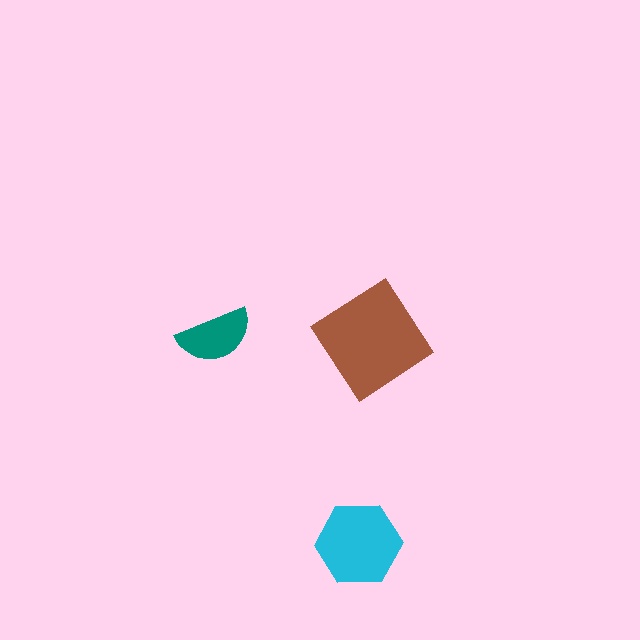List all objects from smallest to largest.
The teal semicircle, the cyan hexagon, the brown diamond.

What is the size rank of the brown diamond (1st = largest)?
1st.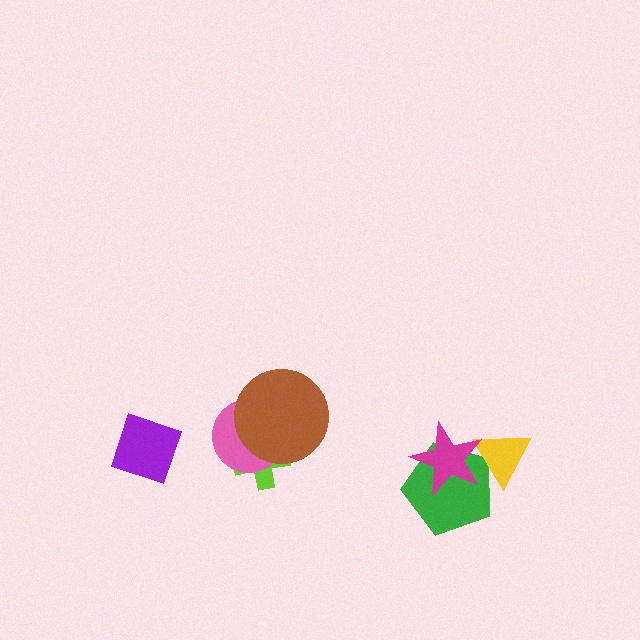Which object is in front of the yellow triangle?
The magenta star is in front of the yellow triangle.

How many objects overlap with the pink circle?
2 objects overlap with the pink circle.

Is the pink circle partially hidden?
Yes, it is partially covered by another shape.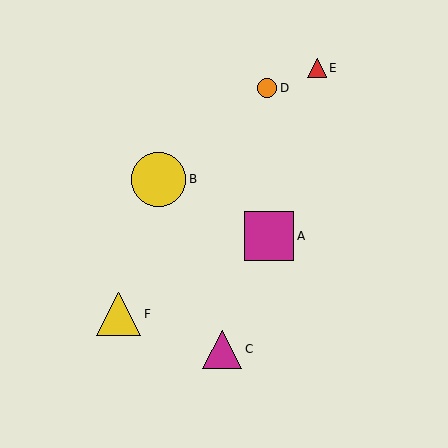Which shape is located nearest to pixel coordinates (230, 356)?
The magenta triangle (labeled C) at (222, 350) is nearest to that location.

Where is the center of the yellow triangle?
The center of the yellow triangle is at (119, 314).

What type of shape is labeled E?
Shape E is a red triangle.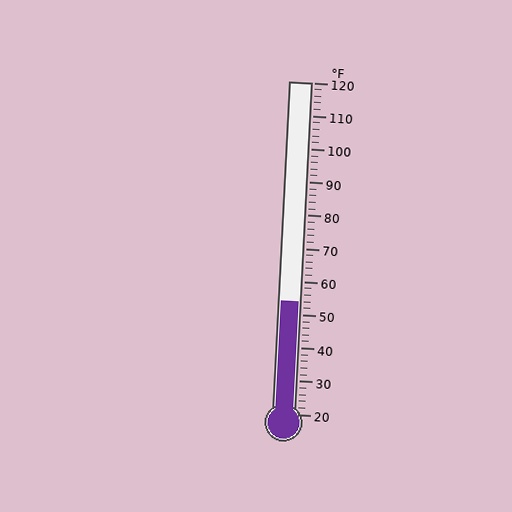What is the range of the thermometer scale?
The thermometer scale ranges from 20°F to 120°F.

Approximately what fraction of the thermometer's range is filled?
The thermometer is filled to approximately 35% of its range.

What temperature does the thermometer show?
The thermometer shows approximately 54°F.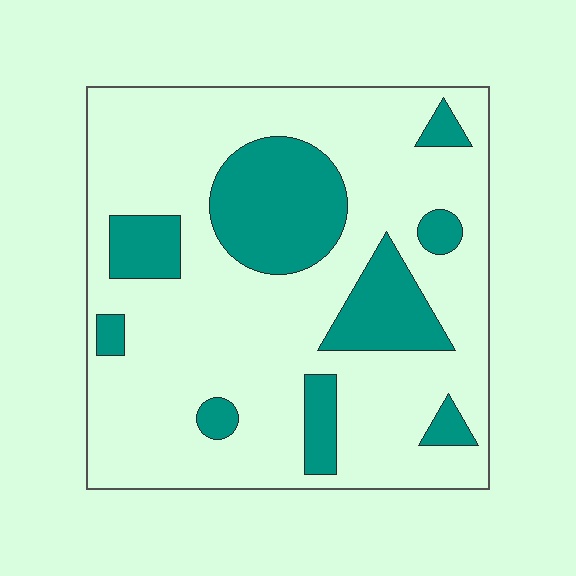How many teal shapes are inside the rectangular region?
9.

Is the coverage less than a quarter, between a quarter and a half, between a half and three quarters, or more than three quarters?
Less than a quarter.